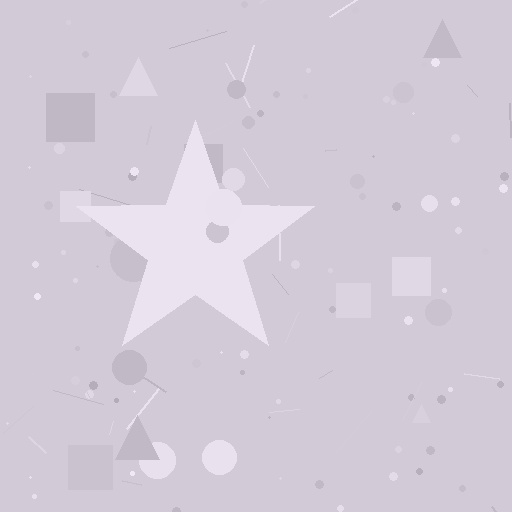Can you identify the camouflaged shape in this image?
The camouflaged shape is a star.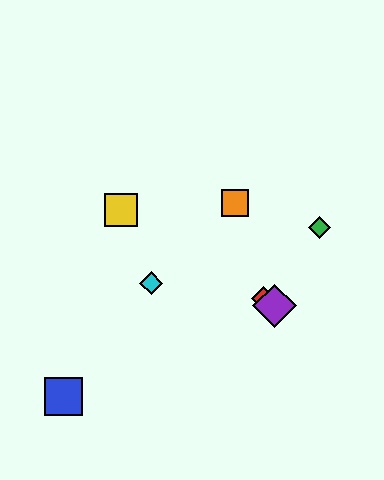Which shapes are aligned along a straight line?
The red diamond, the yellow square, the purple diamond are aligned along a straight line.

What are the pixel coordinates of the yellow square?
The yellow square is at (121, 210).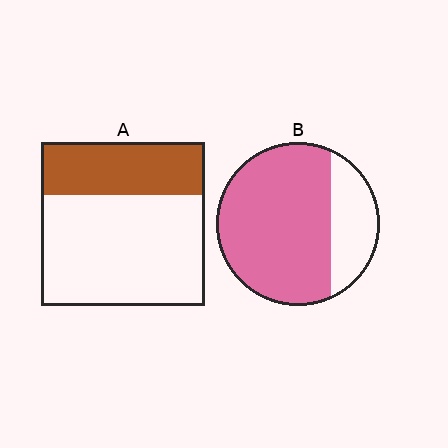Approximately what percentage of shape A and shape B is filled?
A is approximately 30% and B is approximately 75%.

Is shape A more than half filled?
No.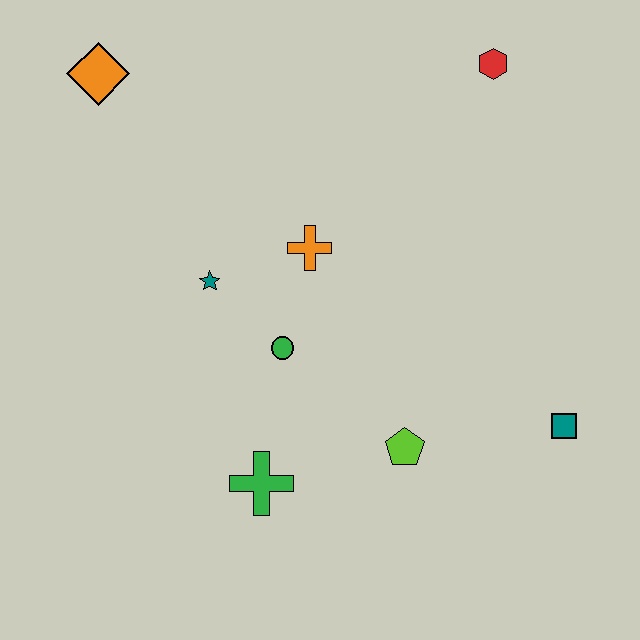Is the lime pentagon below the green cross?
No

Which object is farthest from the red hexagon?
The green cross is farthest from the red hexagon.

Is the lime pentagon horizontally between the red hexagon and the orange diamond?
Yes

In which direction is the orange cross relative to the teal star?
The orange cross is to the right of the teal star.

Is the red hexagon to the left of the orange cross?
No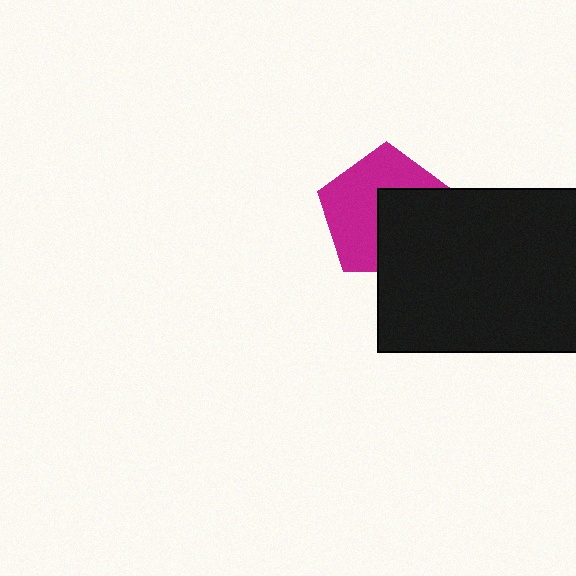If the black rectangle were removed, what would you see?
You would see the complete magenta pentagon.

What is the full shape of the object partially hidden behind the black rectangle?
The partially hidden object is a magenta pentagon.